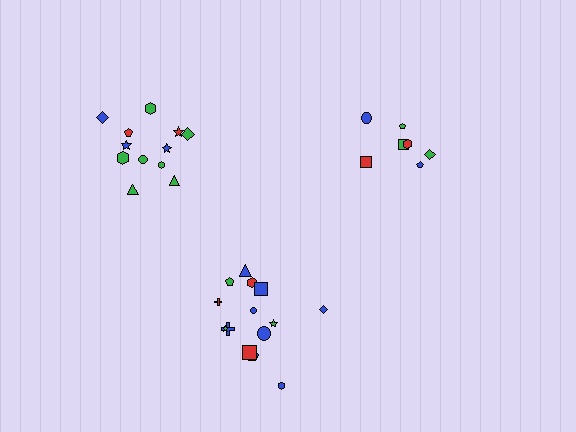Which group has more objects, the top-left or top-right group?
The top-left group.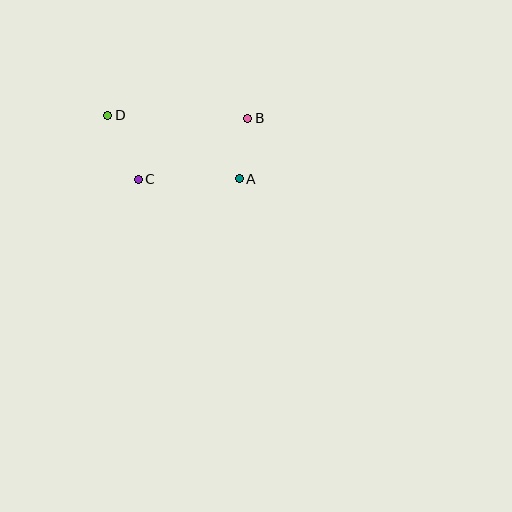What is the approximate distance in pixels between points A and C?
The distance between A and C is approximately 101 pixels.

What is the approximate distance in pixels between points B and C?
The distance between B and C is approximately 126 pixels.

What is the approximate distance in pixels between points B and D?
The distance between B and D is approximately 140 pixels.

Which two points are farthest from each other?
Points A and D are farthest from each other.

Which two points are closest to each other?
Points A and B are closest to each other.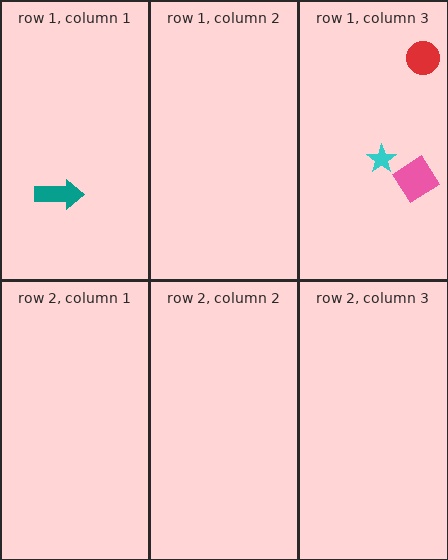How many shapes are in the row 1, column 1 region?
1.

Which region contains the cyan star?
The row 1, column 3 region.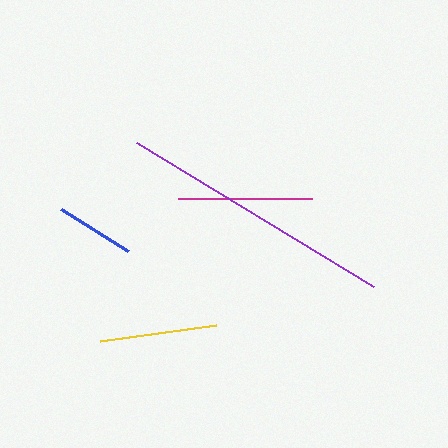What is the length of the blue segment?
The blue segment is approximately 80 pixels long.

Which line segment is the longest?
The purple line is the longest at approximately 277 pixels.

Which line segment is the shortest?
The blue line is the shortest at approximately 80 pixels.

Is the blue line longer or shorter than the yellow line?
The yellow line is longer than the blue line.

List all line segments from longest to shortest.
From longest to shortest: purple, magenta, yellow, blue.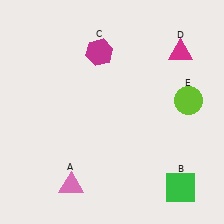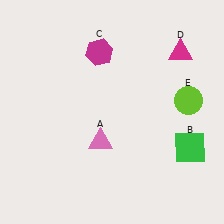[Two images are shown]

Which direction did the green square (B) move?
The green square (B) moved up.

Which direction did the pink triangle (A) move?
The pink triangle (A) moved up.